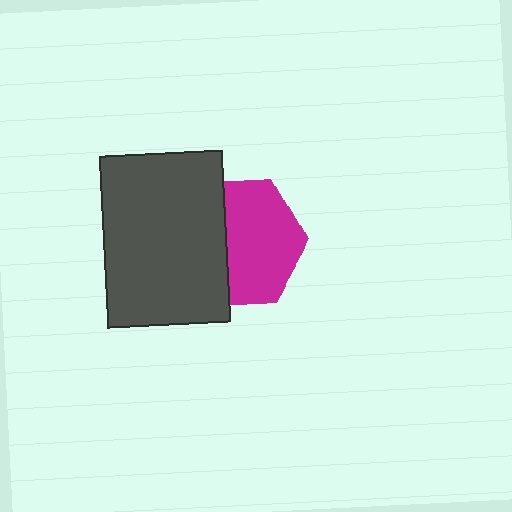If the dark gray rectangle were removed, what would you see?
You would see the complete magenta hexagon.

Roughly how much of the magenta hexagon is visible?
About half of it is visible (roughly 60%).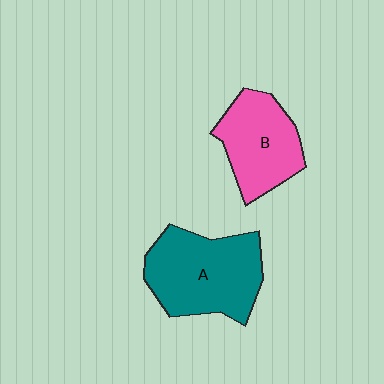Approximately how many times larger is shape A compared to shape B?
Approximately 1.3 times.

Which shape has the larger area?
Shape A (teal).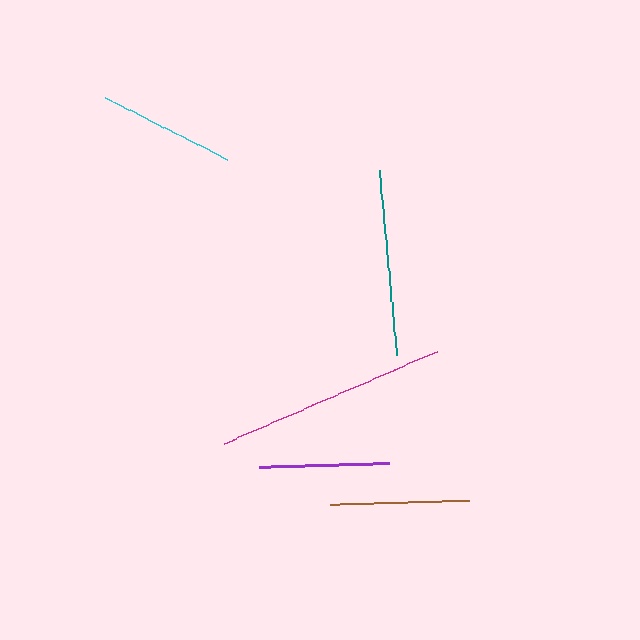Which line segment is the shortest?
The purple line is the shortest at approximately 130 pixels.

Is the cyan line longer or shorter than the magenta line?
The magenta line is longer than the cyan line.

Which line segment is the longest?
The magenta line is the longest at approximately 232 pixels.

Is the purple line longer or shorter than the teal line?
The teal line is longer than the purple line.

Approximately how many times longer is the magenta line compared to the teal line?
The magenta line is approximately 1.3 times the length of the teal line.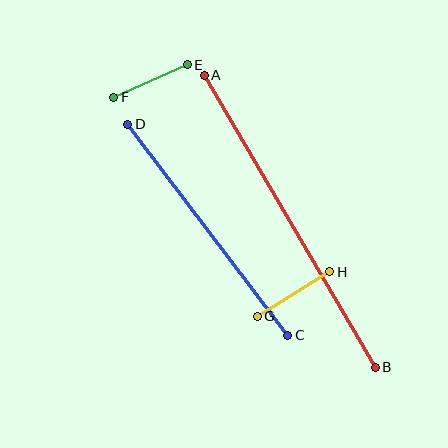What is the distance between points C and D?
The distance is approximately 265 pixels.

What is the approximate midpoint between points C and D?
The midpoint is at approximately (208, 230) pixels.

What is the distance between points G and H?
The distance is approximately 85 pixels.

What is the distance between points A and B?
The distance is approximately 338 pixels.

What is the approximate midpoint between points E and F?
The midpoint is at approximately (151, 81) pixels.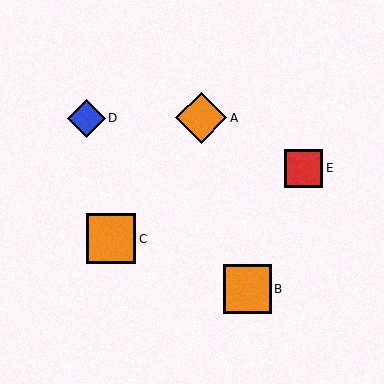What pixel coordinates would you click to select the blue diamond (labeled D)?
Click at (87, 118) to select the blue diamond D.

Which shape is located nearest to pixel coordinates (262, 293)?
The orange square (labeled B) at (247, 289) is nearest to that location.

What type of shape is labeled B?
Shape B is an orange square.